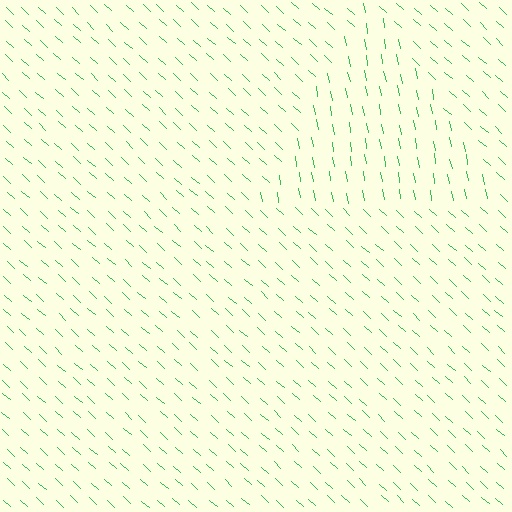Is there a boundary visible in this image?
Yes, there is a texture boundary formed by a change in line orientation.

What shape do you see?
I see a triangle.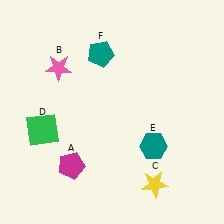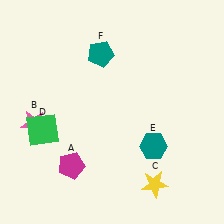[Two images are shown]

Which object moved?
The pink star (B) moved down.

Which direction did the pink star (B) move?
The pink star (B) moved down.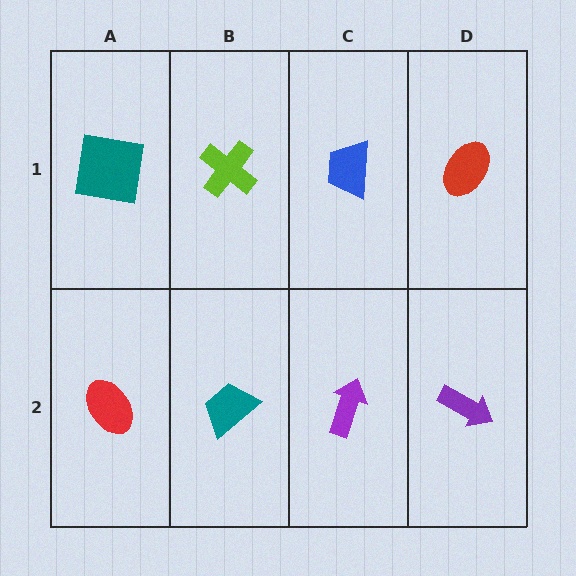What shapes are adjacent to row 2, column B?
A lime cross (row 1, column B), a red ellipse (row 2, column A), a purple arrow (row 2, column C).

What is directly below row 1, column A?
A red ellipse.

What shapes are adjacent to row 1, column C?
A purple arrow (row 2, column C), a lime cross (row 1, column B), a red ellipse (row 1, column D).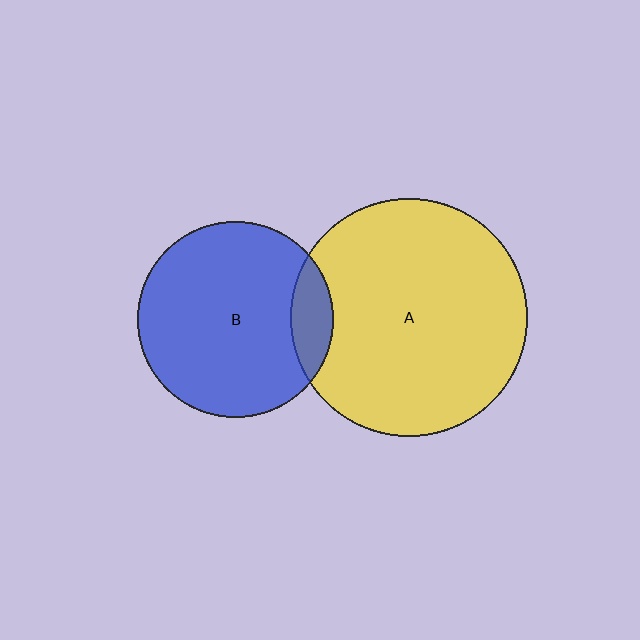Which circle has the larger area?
Circle A (yellow).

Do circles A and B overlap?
Yes.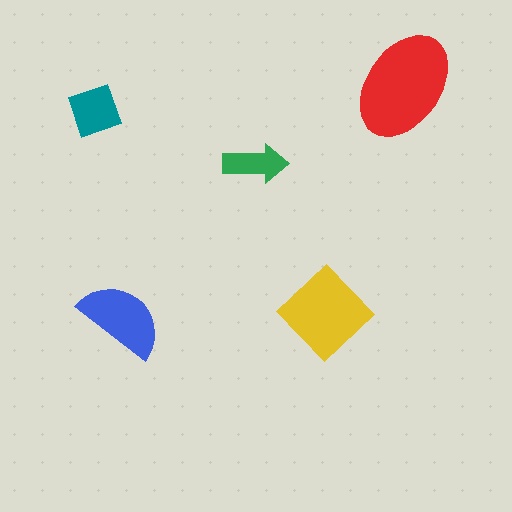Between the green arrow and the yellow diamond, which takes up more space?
The yellow diamond.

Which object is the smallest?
The green arrow.